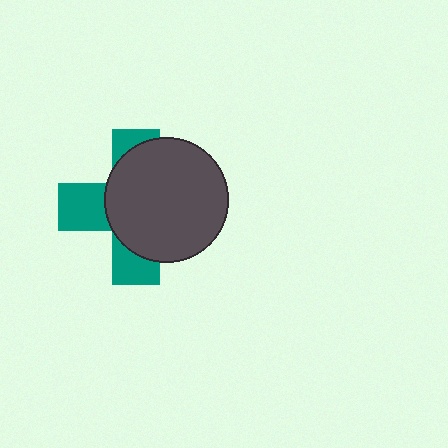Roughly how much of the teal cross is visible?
A small part of it is visible (roughly 38%).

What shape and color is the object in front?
The object in front is a dark gray circle.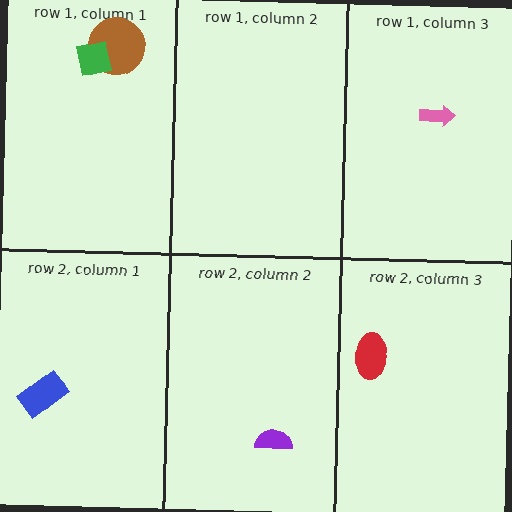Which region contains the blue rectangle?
The row 2, column 1 region.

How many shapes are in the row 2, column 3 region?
1.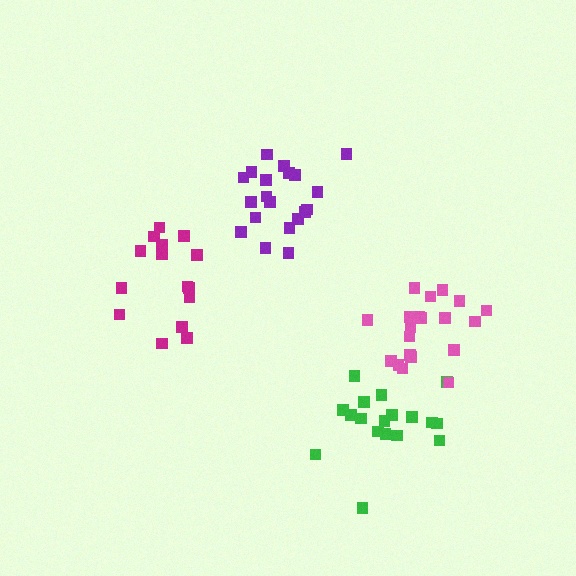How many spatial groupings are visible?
There are 4 spatial groupings.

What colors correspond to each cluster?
The clusters are colored: magenta, purple, green, pink.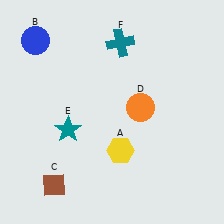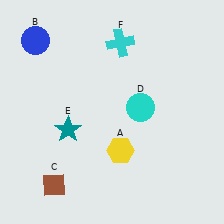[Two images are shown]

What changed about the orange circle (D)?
In Image 1, D is orange. In Image 2, it changed to cyan.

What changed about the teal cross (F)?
In Image 1, F is teal. In Image 2, it changed to cyan.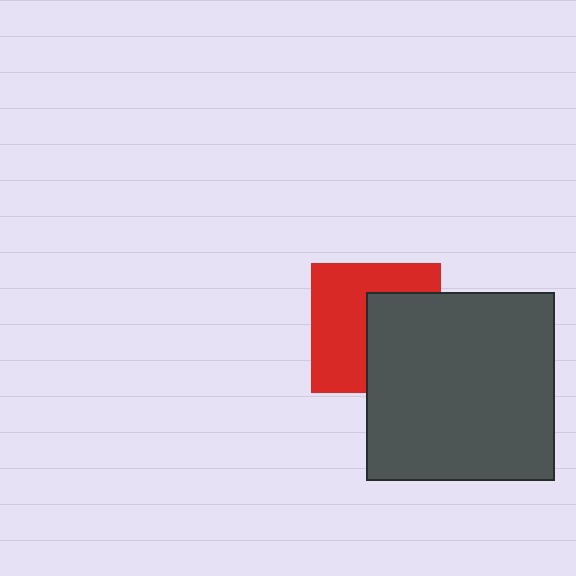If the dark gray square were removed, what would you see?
You would see the complete red square.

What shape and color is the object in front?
The object in front is a dark gray square.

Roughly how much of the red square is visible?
About half of it is visible (roughly 54%).